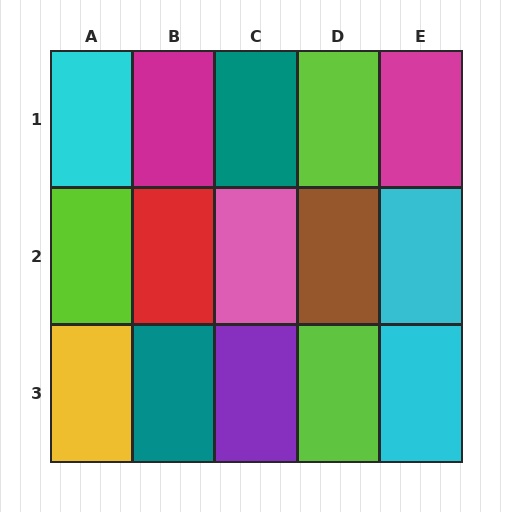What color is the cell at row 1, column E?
Magenta.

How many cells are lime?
3 cells are lime.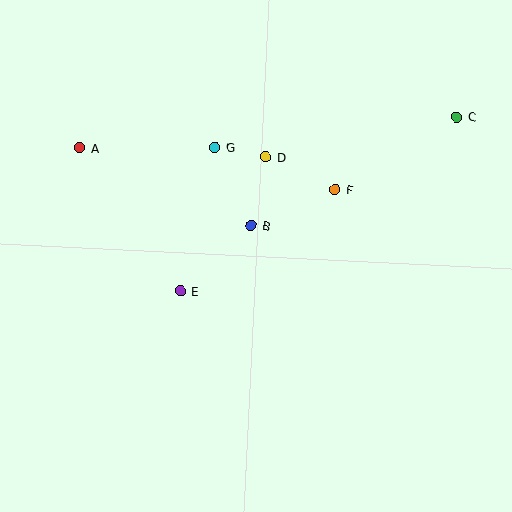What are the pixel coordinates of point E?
Point E is at (181, 291).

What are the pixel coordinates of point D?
Point D is at (266, 157).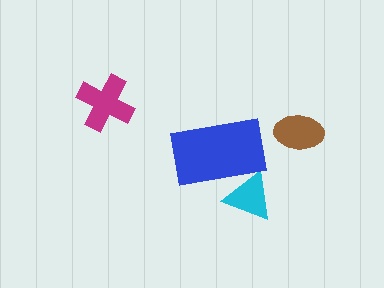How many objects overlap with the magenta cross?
0 objects overlap with the magenta cross.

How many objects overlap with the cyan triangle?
1 object overlaps with the cyan triangle.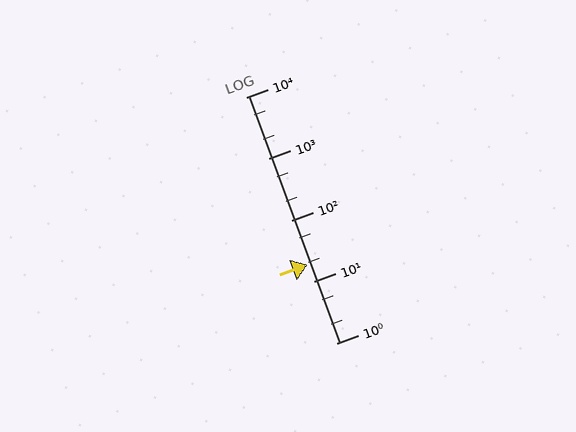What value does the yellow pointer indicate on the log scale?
The pointer indicates approximately 19.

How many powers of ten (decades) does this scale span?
The scale spans 4 decades, from 1 to 10000.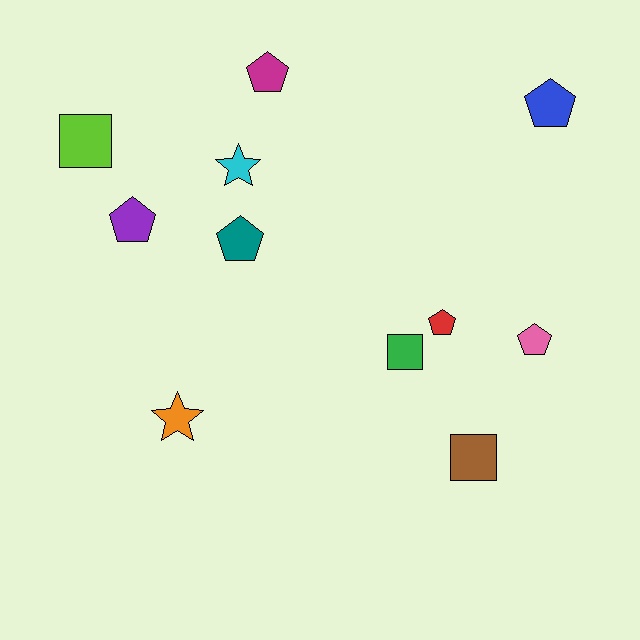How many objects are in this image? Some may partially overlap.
There are 11 objects.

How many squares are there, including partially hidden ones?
There are 3 squares.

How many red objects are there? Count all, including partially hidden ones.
There is 1 red object.